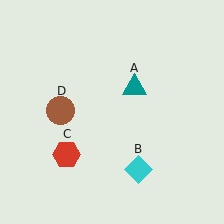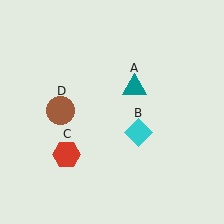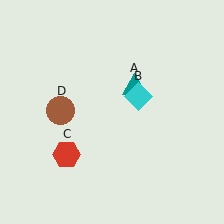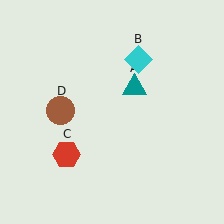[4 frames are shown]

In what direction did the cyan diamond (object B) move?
The cyan diamond (object B) moved up.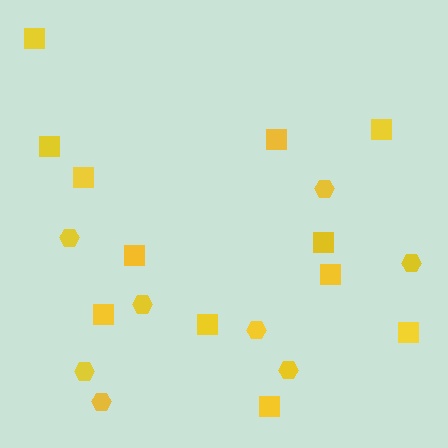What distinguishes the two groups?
There are 2 groups: one group of squares (12) and one group of hexagons (8).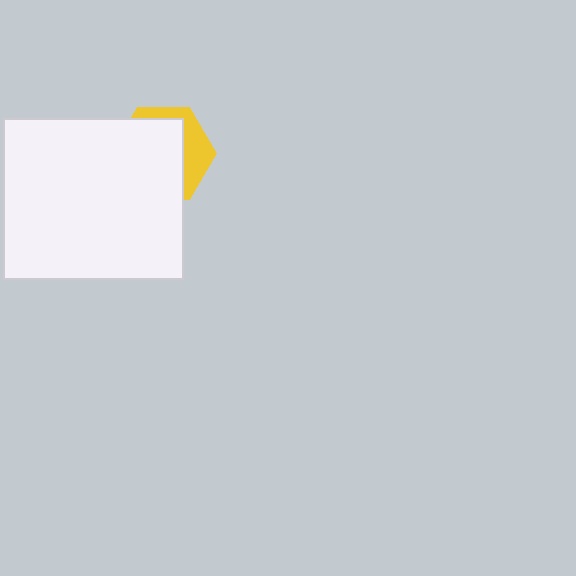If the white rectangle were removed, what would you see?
You would see the complete yellow hexagon.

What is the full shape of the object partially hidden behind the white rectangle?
The partially hidden object is a yellow hexagon.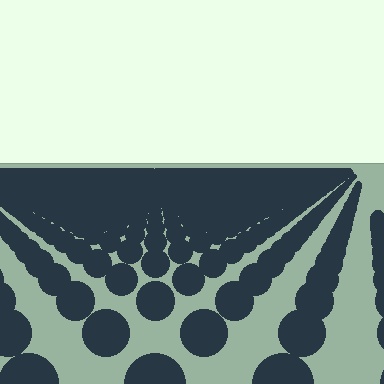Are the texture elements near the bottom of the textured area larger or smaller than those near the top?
Larger. Near the bottom, elements are closer to the viewer and appear at a bigger on-screen size.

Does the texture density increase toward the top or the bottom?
Density increases toward the top.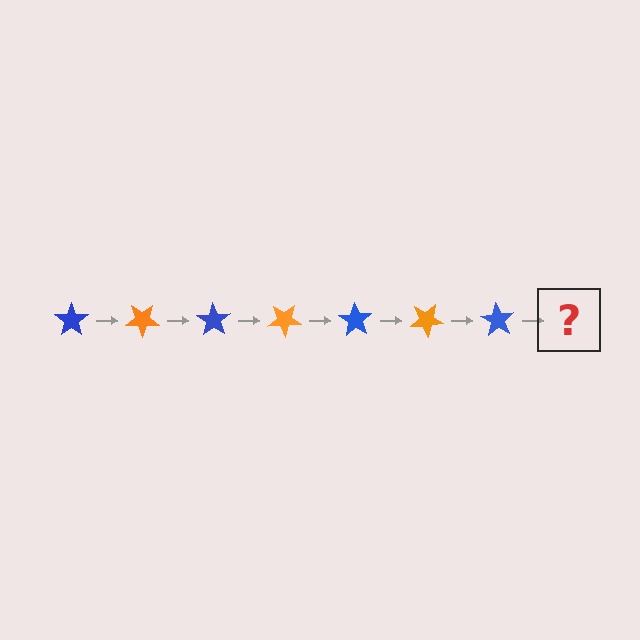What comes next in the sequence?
The next element should be an orange star, rotated 245 degrees from the start.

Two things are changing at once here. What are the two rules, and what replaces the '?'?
The two rules are that it rotates 35 degrees each step and the color cycles through blue and orange. The '?' should be an orange star, rotated 245 degrees from the start.